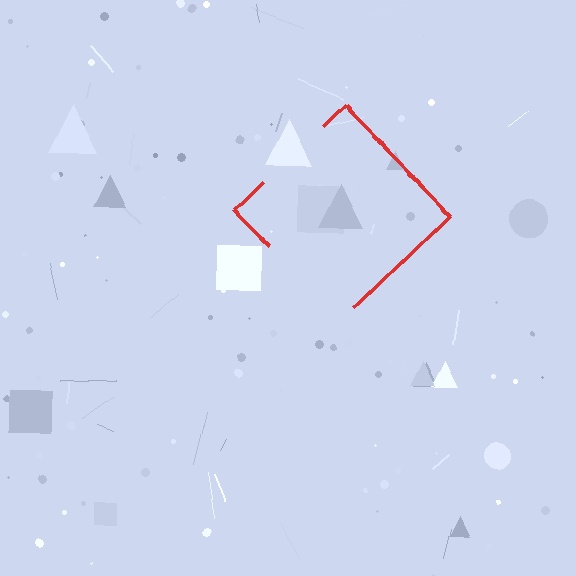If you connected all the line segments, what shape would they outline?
They would outline a diamond.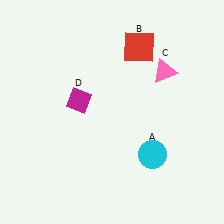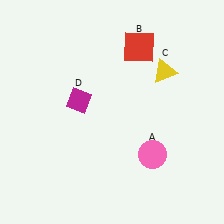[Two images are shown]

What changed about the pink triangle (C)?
In Image 1, C is pink. In Image 2, it changed to yellow.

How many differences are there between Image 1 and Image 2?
There are 2 differences between the two images.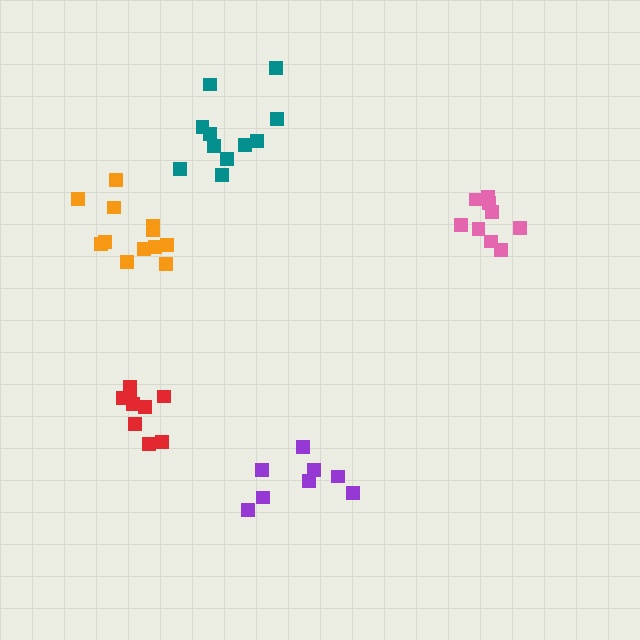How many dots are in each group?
Group 1: 9 dots, Group 2: 8 dots, Group 3: 11 dots, Group 4: 12 dots, Group 5: 9 dots (49 total).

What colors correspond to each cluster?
The clusters are colored: pink, purple, teal, orange, red.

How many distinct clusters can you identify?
There are 5 distinct clusters.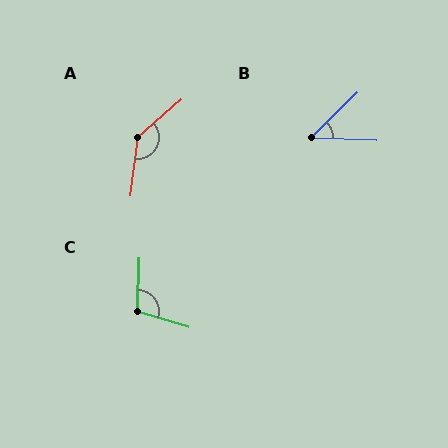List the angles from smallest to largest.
B (47°), C (105°), A (138°).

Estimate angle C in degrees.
Approximately 105 degrees.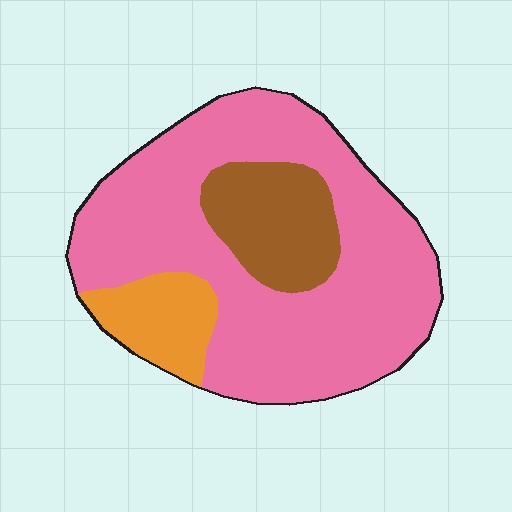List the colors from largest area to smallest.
From largest to smallest: pink, brown, orange.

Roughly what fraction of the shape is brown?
Brown covers about 15% of the shape.